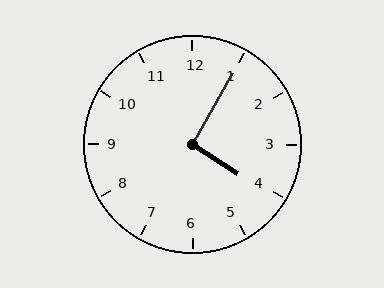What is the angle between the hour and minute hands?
Approximately 92 degrees.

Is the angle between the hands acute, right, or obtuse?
It is right.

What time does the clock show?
4:05.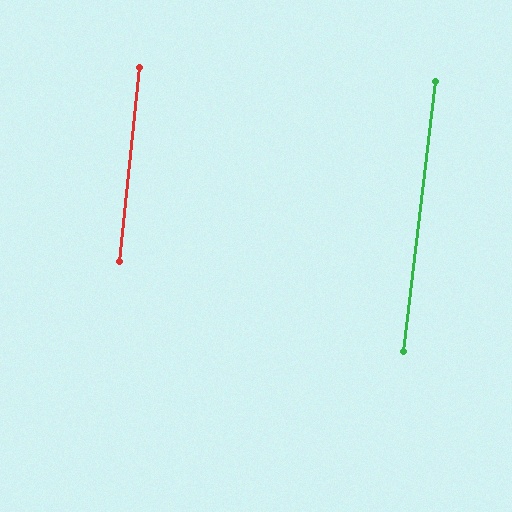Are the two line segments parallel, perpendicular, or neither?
Parallel — their directions differ by only 0.9°.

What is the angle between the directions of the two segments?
Approximately 1 degree.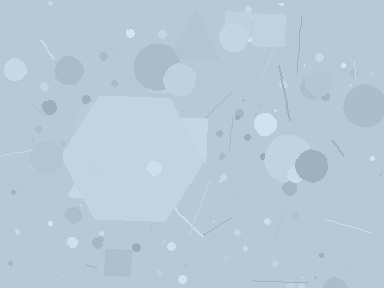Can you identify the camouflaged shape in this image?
The camouflaged shape is a hexagon.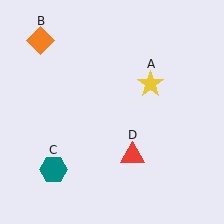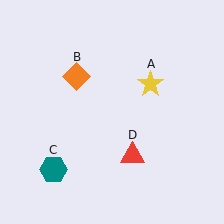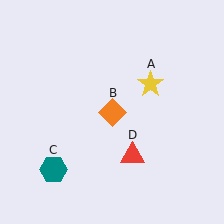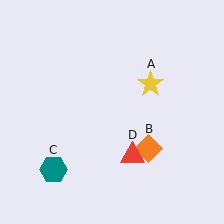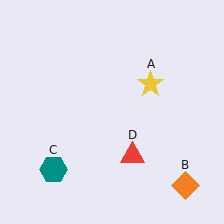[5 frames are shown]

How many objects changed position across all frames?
1 object changed position: orange diamond (object B).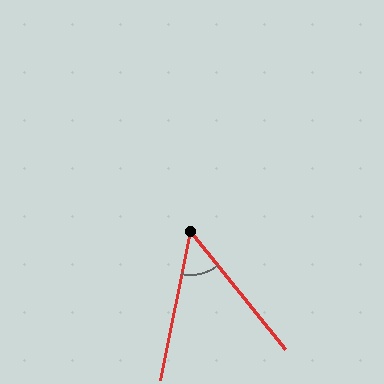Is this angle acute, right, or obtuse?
It is acute.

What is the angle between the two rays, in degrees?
Approximately 50 degrees.